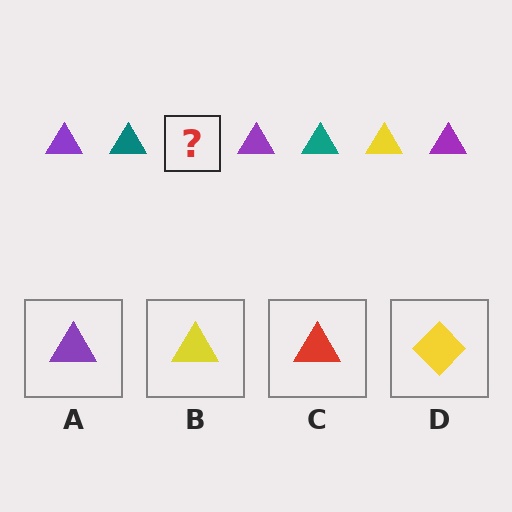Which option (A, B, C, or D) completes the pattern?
B.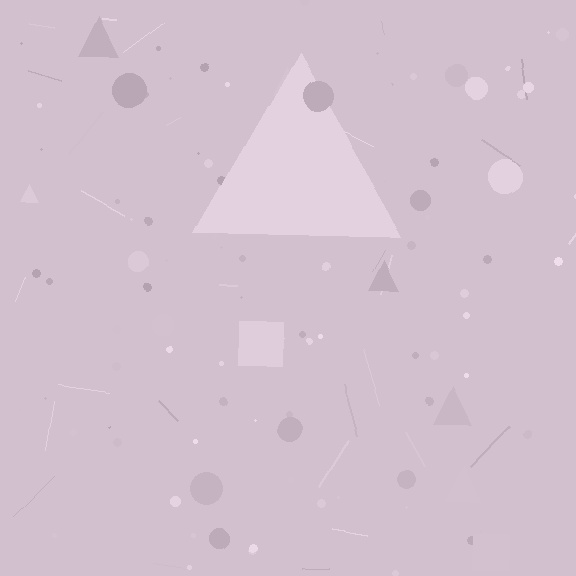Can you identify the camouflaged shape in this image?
The camouflaged shape is a triangle.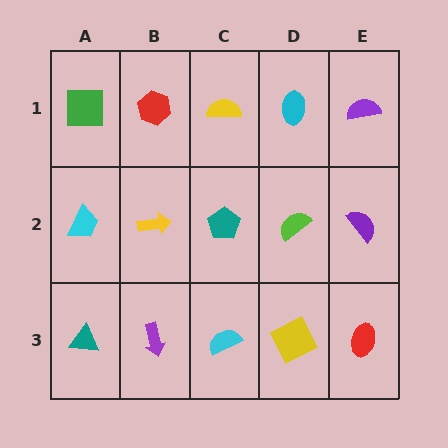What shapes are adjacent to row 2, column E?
A purple semicircle (row 1, column E), a red ellipse (row 3, column E), a lime semicircle (row 2, column D).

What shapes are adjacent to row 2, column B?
A red hexagon (row 1, column B), a purple arrow (row 3, column B), a cyan trapezoid (row 2, column A), a teal pentagon (row 2, column C).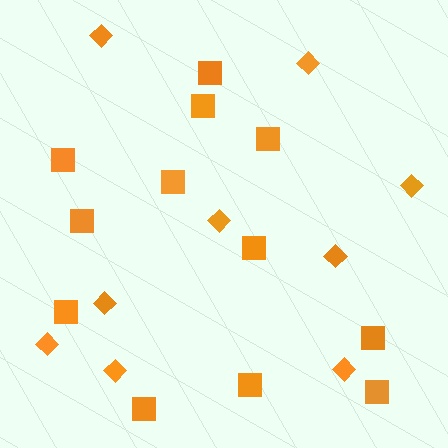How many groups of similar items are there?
There are 2 groups: one group of diamonds (9) and one group of squares (12).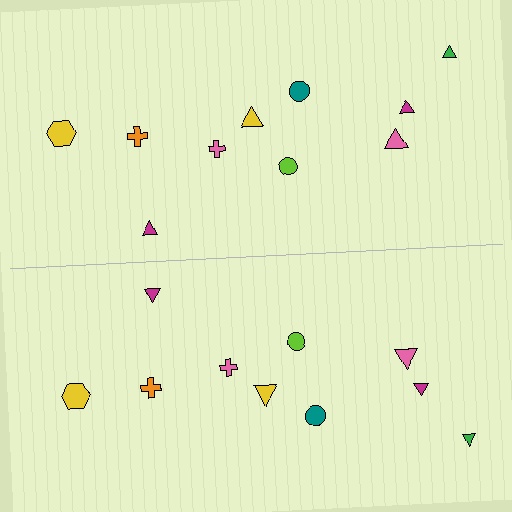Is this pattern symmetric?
Yes, this pattern has bilateral (reflection) symmetry.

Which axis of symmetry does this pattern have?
The pattern has a horizontal axis of symmetry running through the center of the image.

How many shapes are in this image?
There are 20 shapes in this image.